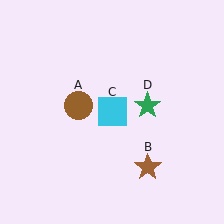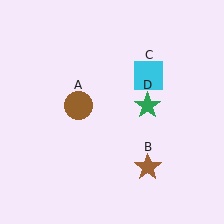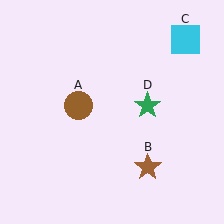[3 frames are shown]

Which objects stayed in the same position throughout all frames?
Brown circle (object A) and brown star (object B) and green star (object D) remained stationary.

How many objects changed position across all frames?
1 object changed position: cyan square (object C).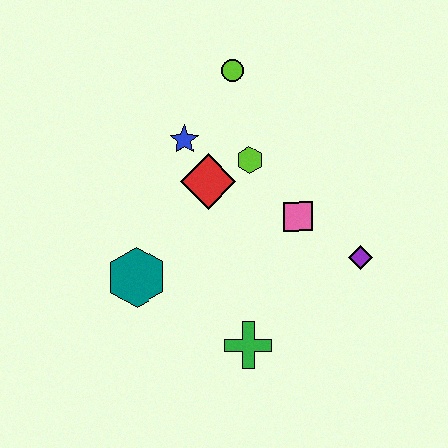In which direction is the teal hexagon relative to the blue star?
The teal hexagon is below the blue star.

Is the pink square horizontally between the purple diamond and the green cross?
Yes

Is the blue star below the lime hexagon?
No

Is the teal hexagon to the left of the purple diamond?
Yes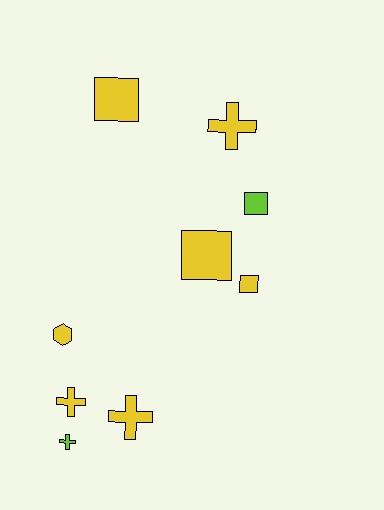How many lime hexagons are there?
There are no lime hexagons.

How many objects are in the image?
There are 9 objects.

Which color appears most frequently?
Yellow, with 7 objects.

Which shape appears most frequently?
Cross, with 4 objects.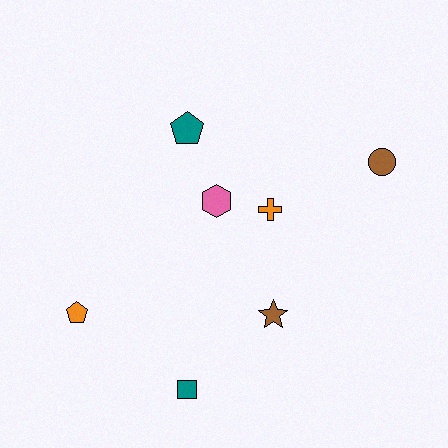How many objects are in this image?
There are 7 objects.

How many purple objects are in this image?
There are no purple objects.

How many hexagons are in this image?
There is 1 hexagon.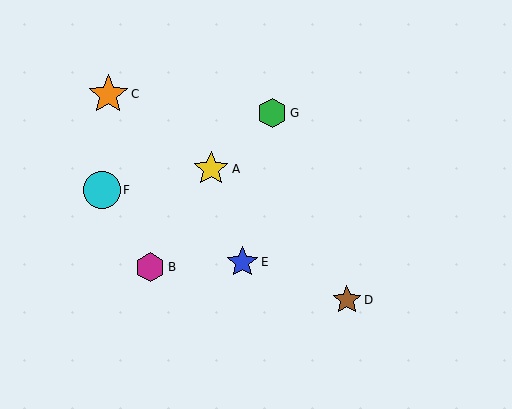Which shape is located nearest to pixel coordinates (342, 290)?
The brown star (labeled D) at (347, 300) is nearest to that location.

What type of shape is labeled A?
Shape A is a yellow star.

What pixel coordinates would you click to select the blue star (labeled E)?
Click at (242, 262) to select the blue star E.